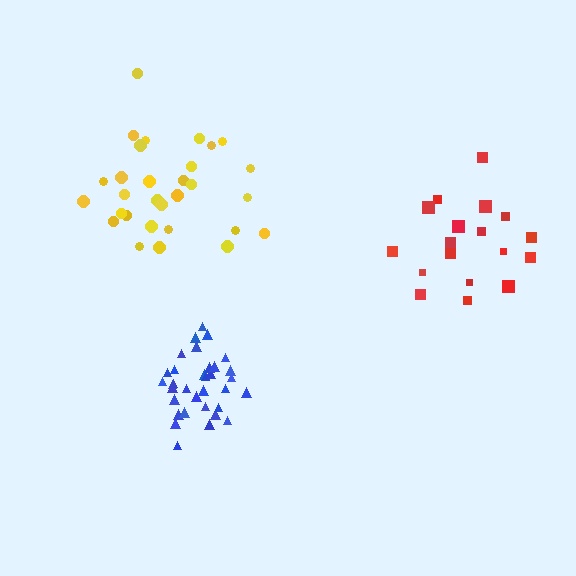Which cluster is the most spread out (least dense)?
Red.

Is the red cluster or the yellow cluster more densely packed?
Yellow.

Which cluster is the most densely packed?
Blue.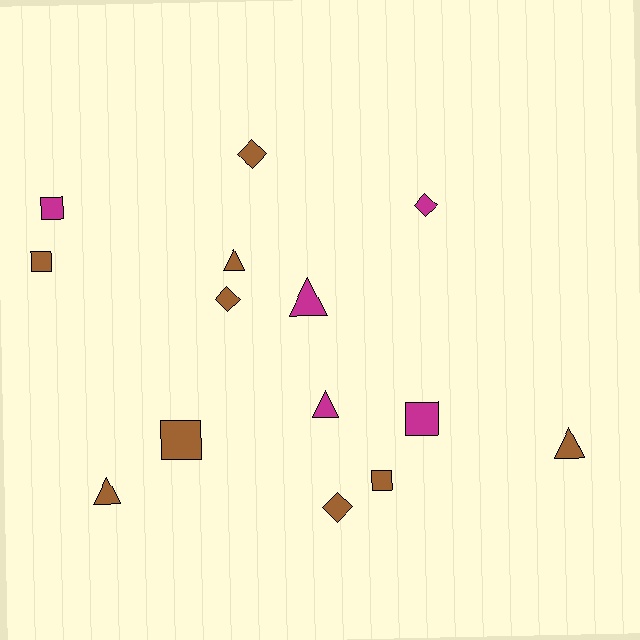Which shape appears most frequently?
Square, with 5 objects.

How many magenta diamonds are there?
There is 1 magenta diamond.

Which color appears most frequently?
Brown, with 9 objects.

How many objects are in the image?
There are 14 objects.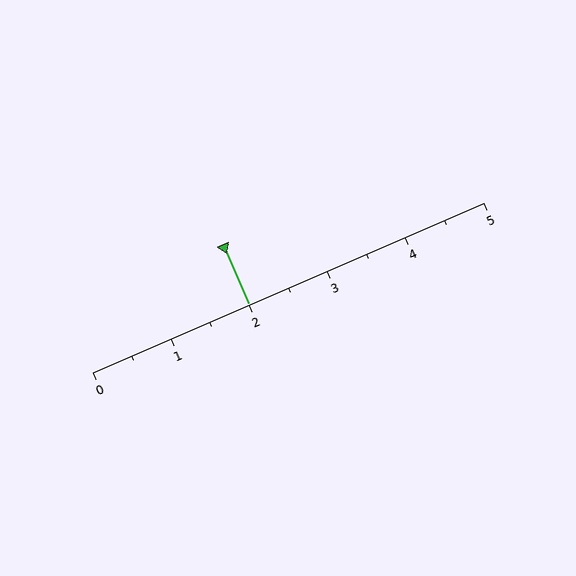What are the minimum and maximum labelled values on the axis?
The axis runs from 0 to 5.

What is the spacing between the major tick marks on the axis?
The major ticks are spaced 1 apart.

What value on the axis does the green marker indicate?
The marker indicates approximately 2.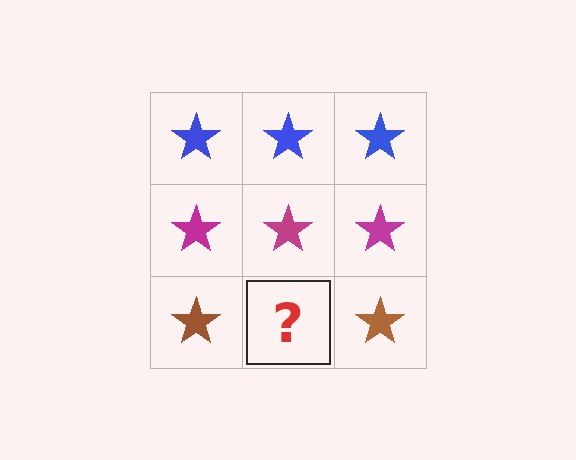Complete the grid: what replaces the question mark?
The question mark should be replaced with a brown star.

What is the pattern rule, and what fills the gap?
The rule is that each row has a consistent color. The gap should be filled with a brown star.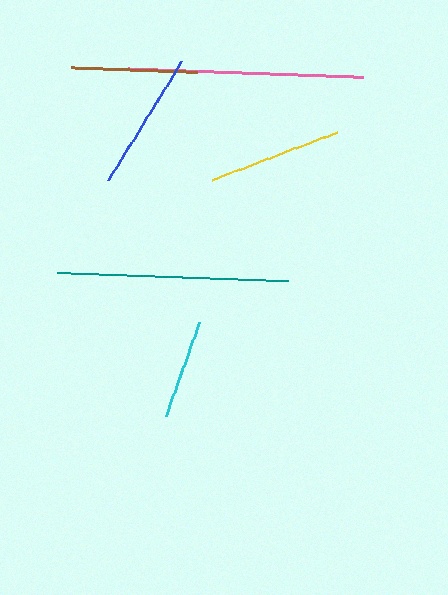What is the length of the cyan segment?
The cyan segment is approximately 100 pixels long.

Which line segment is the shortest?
The cyan line is the shortest at approximately 100 pixels.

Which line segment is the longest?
The pink line is the longest at approximately 235 pixels.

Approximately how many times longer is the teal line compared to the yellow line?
The teal line is approximately 1.7 times the length of the yellow line.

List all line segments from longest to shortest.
From longest to shortest: pink, teal, blue, yellow, brown, cyan.